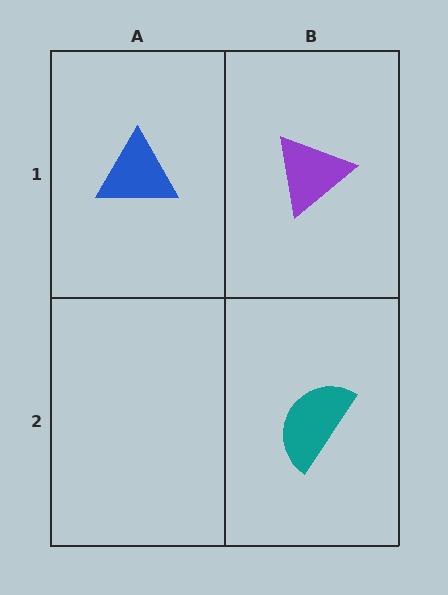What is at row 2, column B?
A teal semicircle.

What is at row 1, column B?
A purple triangle.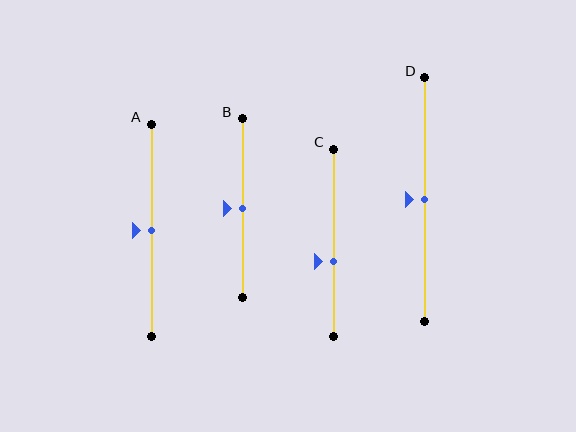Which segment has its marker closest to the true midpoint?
Segment A has its marker closest to the true midpoint.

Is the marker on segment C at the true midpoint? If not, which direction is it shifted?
No, the marker on segment C is shifted downward by about 10% of the segment length.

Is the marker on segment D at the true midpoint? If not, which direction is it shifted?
Yes, the marker on segment D is at the true midpoint.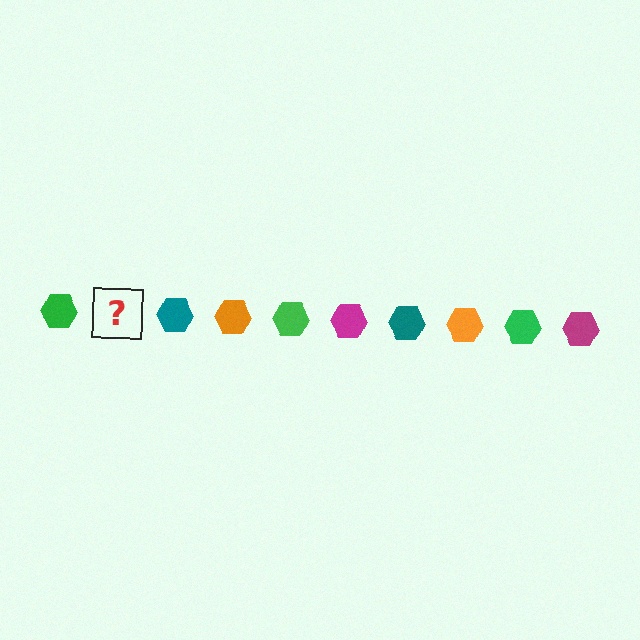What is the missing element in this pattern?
The missing element is a magenta hexagon.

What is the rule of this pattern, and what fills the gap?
The rule is that the pattern cycles through green, magenta, teal, orange hexagons. The gap should be filled with a magenta hexagon.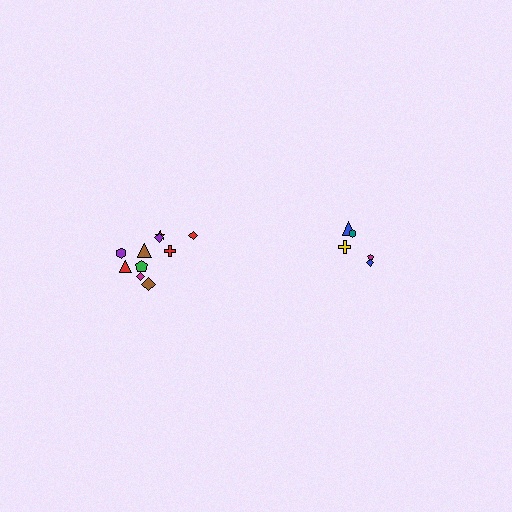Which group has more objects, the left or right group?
The left group.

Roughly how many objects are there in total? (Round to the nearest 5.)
Roughly 15 objects in total.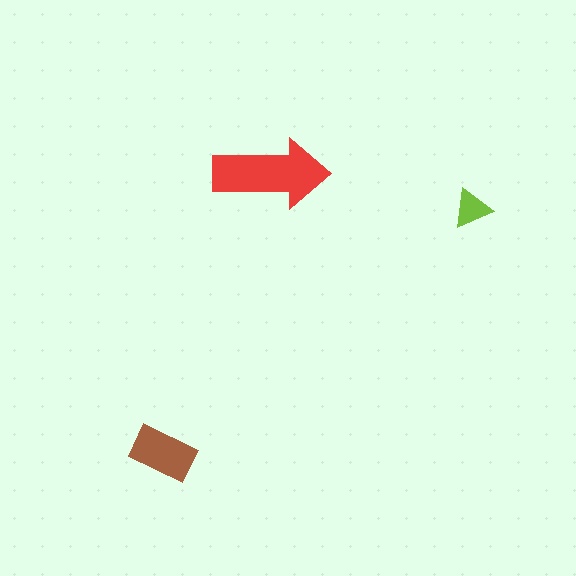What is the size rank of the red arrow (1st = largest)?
1st.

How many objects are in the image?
There are 3 objects in the image.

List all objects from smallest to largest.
The lime triangle, the brown rectangle, the red arrow.